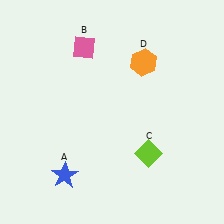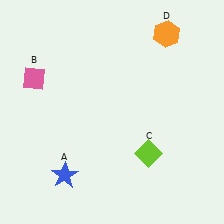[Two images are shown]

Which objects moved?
The objects that moved are: the pink diamond (B), the orange hexagon (D).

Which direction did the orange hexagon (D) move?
The orange hexagon (D) moved up.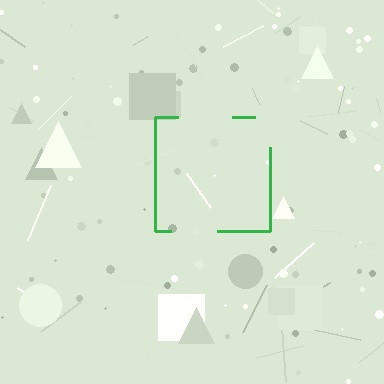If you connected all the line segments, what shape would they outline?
They would outline a square.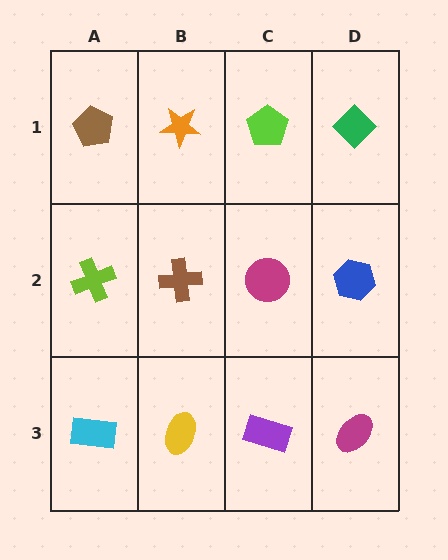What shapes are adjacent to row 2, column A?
A brown pentagon (row 1, column A), a cyan rectangle (row 3, column A), a brown cross (row 2, column B).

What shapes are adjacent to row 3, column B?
A brown cross (row 2, column B), a cyan rectangle (row 3, column A), a purple rectangle (row 3, column C).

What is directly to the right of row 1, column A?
An orange star.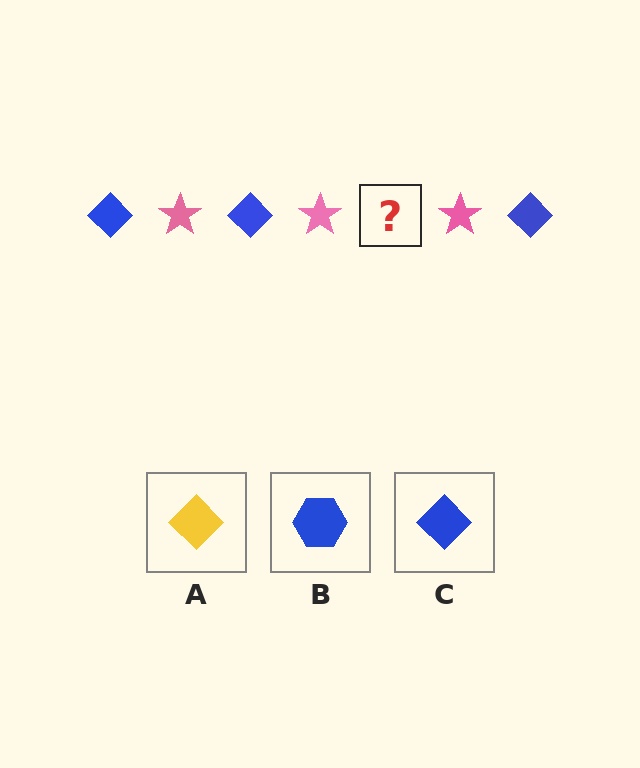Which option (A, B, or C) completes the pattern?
C.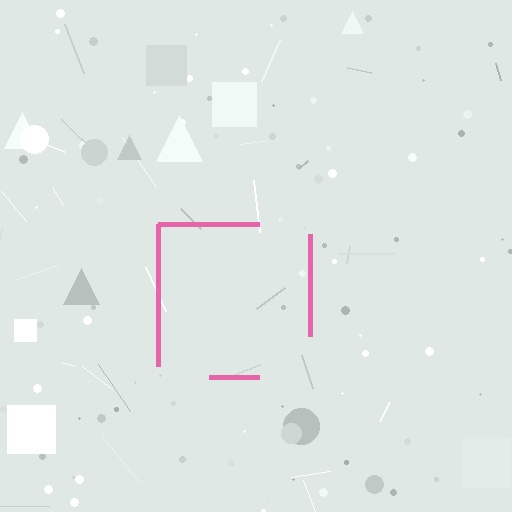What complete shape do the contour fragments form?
The contour fragments form a square.